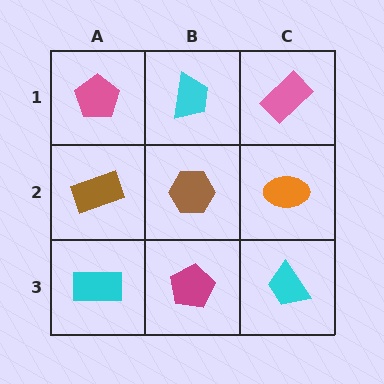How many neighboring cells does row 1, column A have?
2.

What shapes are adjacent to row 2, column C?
A pink rectangle (row 1, column C), a cyan trapezoid (row 3, column C), a brown hexagon (row 2, column B).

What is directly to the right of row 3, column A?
A magenta pentagon.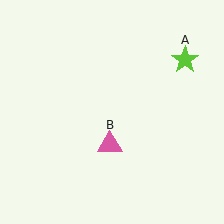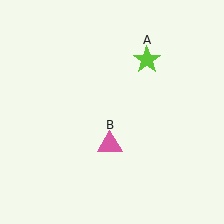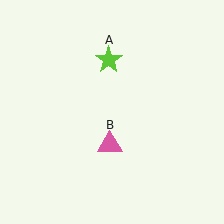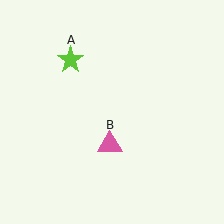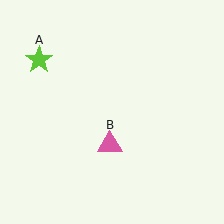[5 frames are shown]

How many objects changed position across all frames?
1 object changed position: lime star (object A).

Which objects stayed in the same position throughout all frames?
Pink triangle (object B) remained stationary.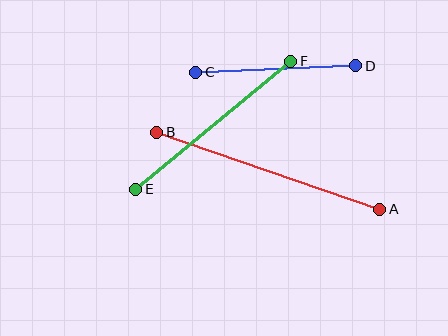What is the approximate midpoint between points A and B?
The midpoint is at approximately (268, 171) pixels.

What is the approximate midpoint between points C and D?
The midpoint is at approximately (276, 69) pixels.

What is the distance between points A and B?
The distance is approximately 236 pixels.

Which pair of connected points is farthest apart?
Points A and B are farthest apart.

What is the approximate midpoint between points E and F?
The midpoint is at approximately (213, 125) pixels.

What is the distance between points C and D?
The distance is approximately 160 pixels.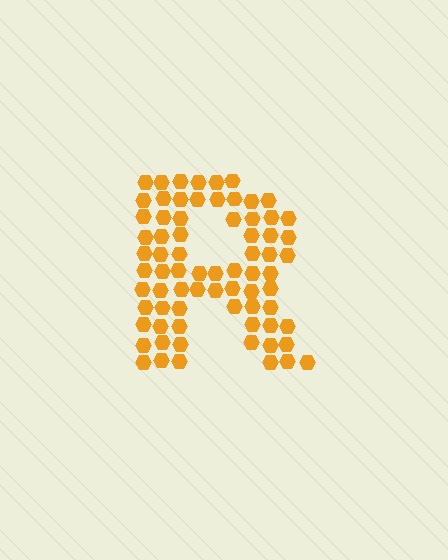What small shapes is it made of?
It is made of small hexagons.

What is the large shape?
The large shape is the letter R.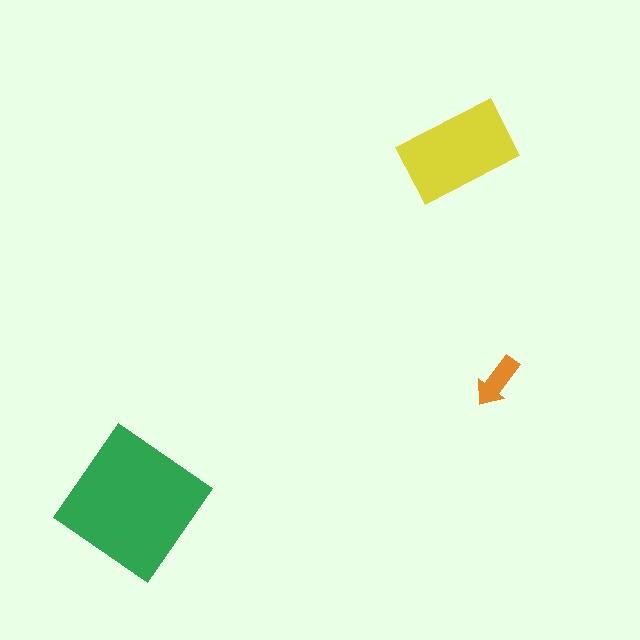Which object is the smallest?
The orange arrow.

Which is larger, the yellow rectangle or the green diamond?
The green diamond.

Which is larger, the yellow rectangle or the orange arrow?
The yellow rectangle.